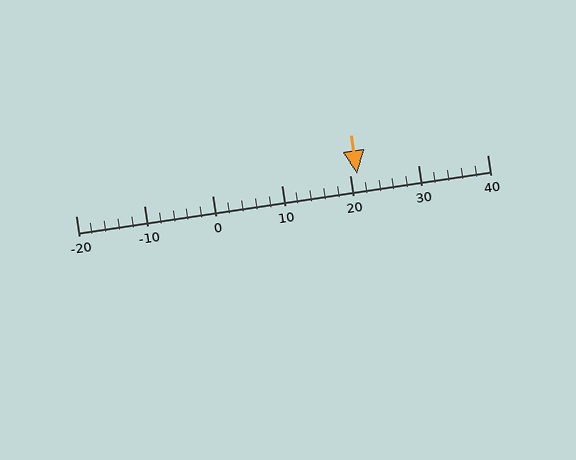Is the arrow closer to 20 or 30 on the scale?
The arrow is closer to 20.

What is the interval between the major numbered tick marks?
The major tick marks are spaced 10 units apart.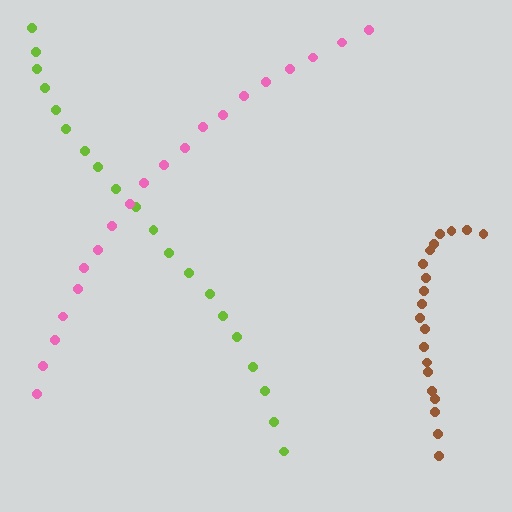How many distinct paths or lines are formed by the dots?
There are 3 distinct paths.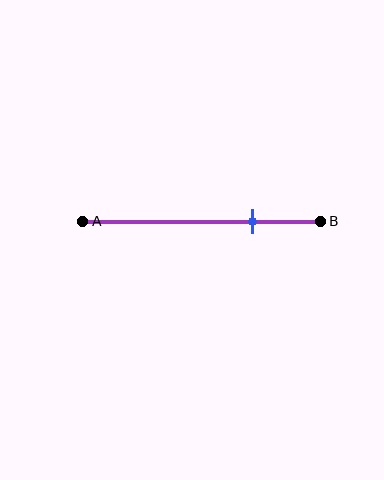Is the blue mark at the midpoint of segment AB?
No, the mark is at about 70% from A, not at the 50% midpoint.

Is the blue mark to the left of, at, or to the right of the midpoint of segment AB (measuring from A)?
The blue mark is to the right of the midpoint of segment AB.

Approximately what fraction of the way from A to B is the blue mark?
The blue mark is approximately 70% of the way from A to B.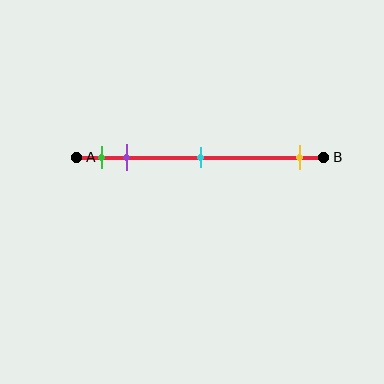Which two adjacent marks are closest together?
The green and purple marks are the closest adjacent pair.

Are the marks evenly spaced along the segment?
No, the marks are not evenly spaced.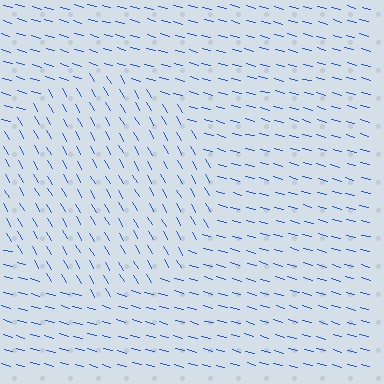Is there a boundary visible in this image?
Yes, there is a texture boundary formed by a change in line orientation.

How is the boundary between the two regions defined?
The boundary is defined purely by a change in line orientation (approximately 45 degrees difference). All lines are the same color and thickness.